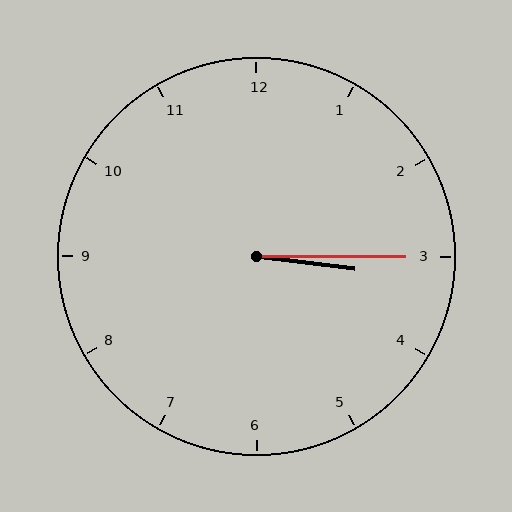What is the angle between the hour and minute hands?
Approximately 8 degrees.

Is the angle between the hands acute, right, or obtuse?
It is acute.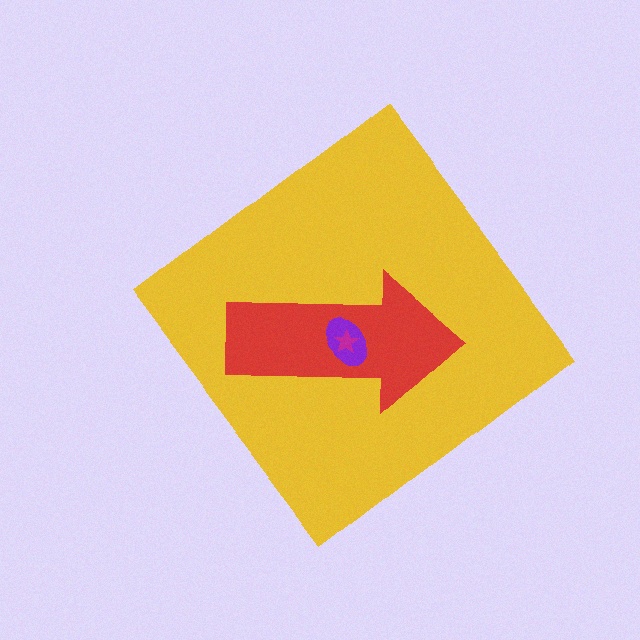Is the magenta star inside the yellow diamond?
Yes.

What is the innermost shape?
The magenta star.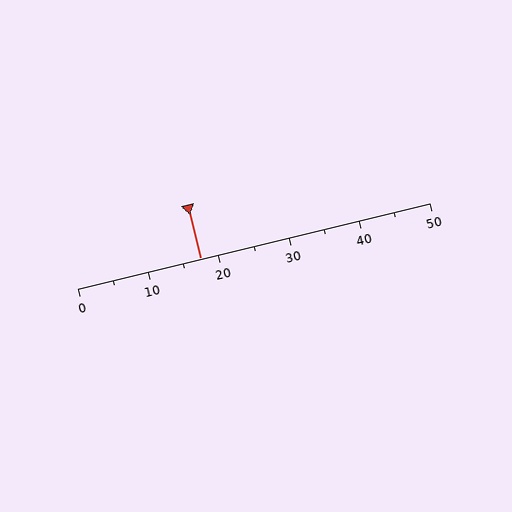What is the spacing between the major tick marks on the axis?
The major ticks are spaced 10 apart.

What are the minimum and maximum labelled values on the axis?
The axis runs from 0 to 50.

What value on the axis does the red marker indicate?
The marker indicates approximately 17.5.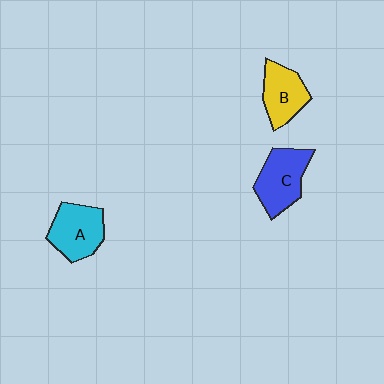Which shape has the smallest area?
Shape B (yellow).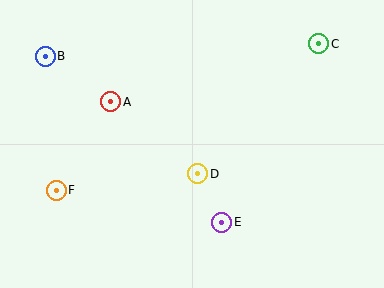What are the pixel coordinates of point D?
Point D is at (198, 174).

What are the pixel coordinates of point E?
Point E is at (222, 222).